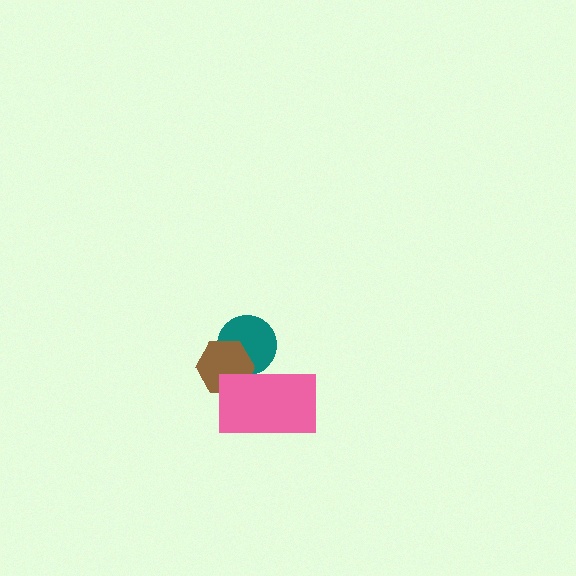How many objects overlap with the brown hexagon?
2 objects overlap with the brown hexagon.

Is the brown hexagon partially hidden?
Yes, it is partially covered by another shape.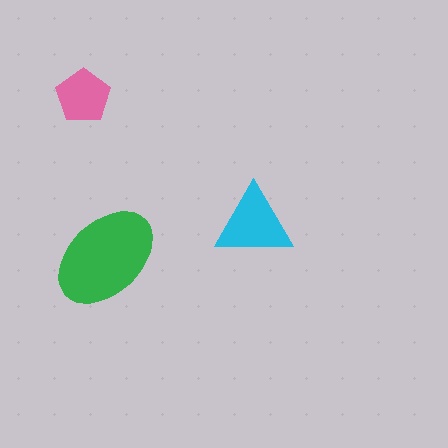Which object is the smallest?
The pink pentagon.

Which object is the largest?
The green ellipse.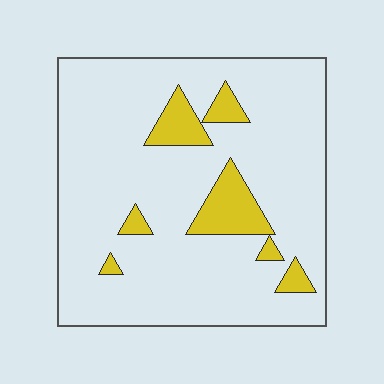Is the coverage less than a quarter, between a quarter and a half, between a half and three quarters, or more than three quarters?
Less than a quarter.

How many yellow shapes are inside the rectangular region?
7.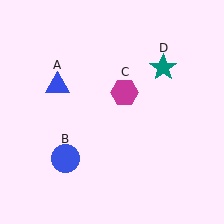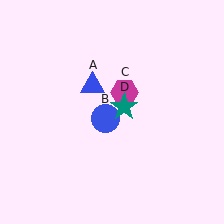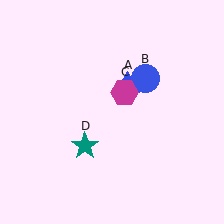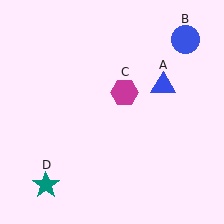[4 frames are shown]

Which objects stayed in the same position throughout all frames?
Magenta hexagon (object C) remained stationary.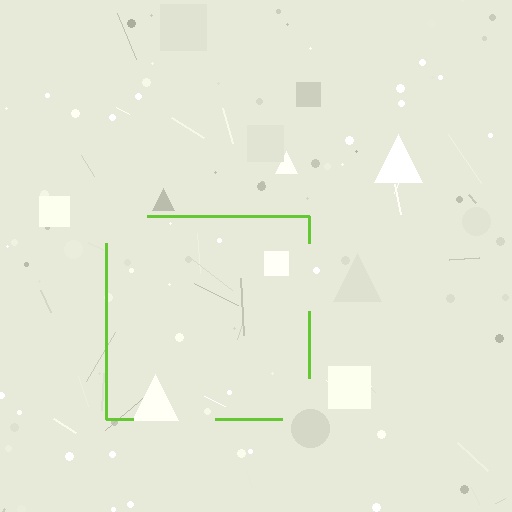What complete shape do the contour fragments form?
The contour fragments form a square.